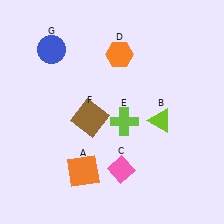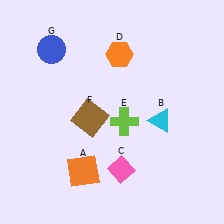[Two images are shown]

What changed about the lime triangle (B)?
In Image 1, B is lime. In Image 2, it changed to cyan.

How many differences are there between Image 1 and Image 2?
There is 1 difference between the two images.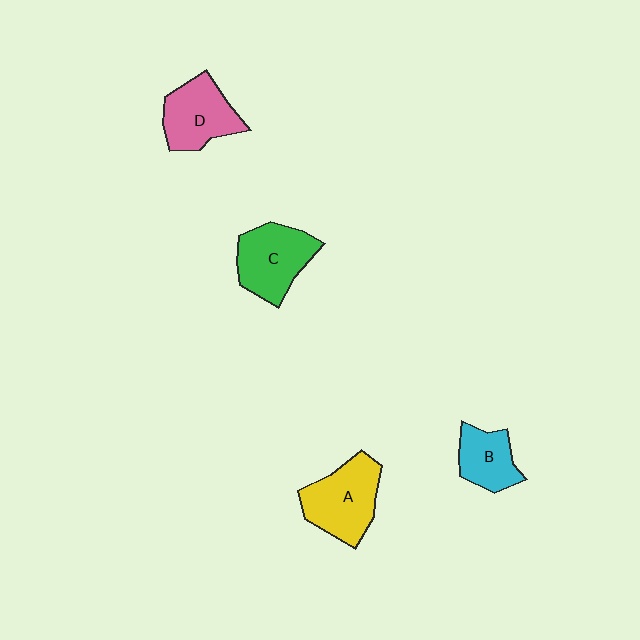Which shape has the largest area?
Shape A (yellow).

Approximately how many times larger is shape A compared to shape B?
Approximately 1.5 times.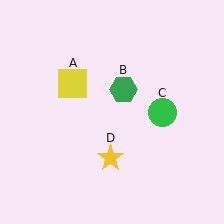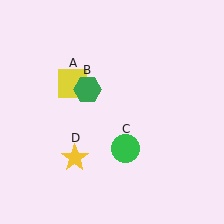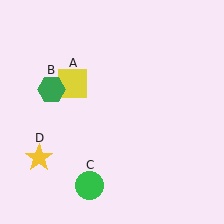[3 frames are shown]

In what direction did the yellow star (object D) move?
The yellow star (object D) moved left.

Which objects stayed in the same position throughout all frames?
Yellow square (object A) remained stationary.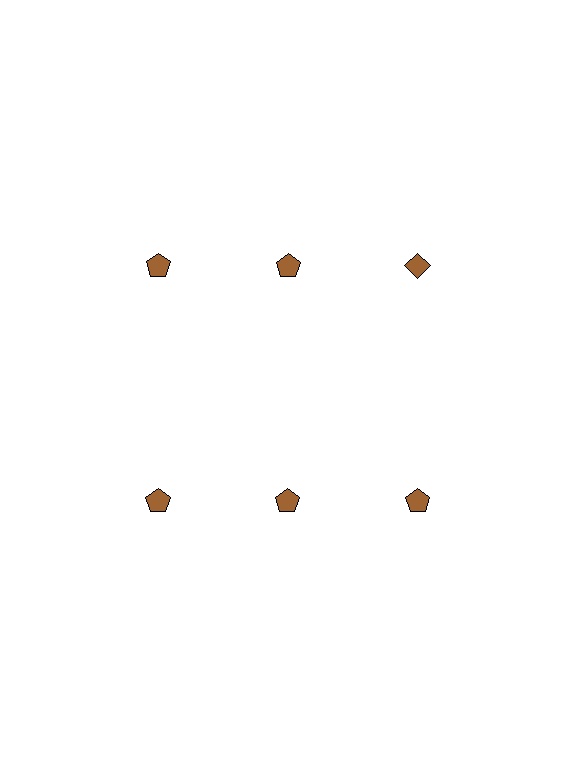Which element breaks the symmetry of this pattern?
The brown diamond in the top row, center column breaks the symmetry. All other shapes are brown pentagons.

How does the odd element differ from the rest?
It has a different shape: diamond instead of pentagon.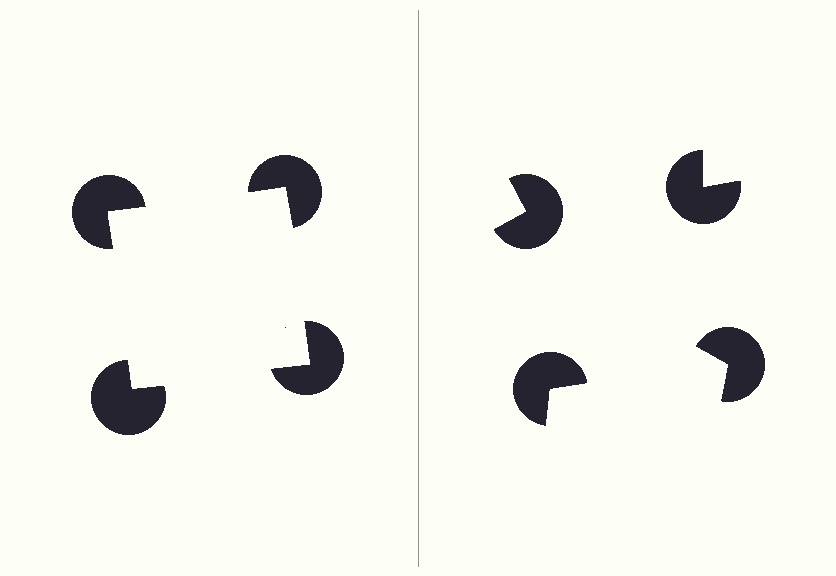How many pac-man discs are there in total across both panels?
8 — 4 on each side.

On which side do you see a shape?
An illusory square appears on the left side. On the right side the wedge cuts are rotated, so no coherent shape forms.